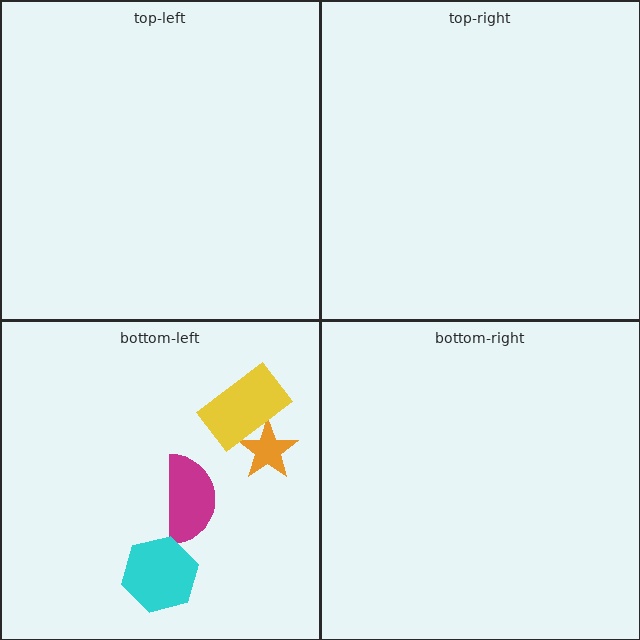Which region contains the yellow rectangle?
The bottom-left region.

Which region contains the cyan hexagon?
The bottom-left region.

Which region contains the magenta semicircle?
The bottom-left region.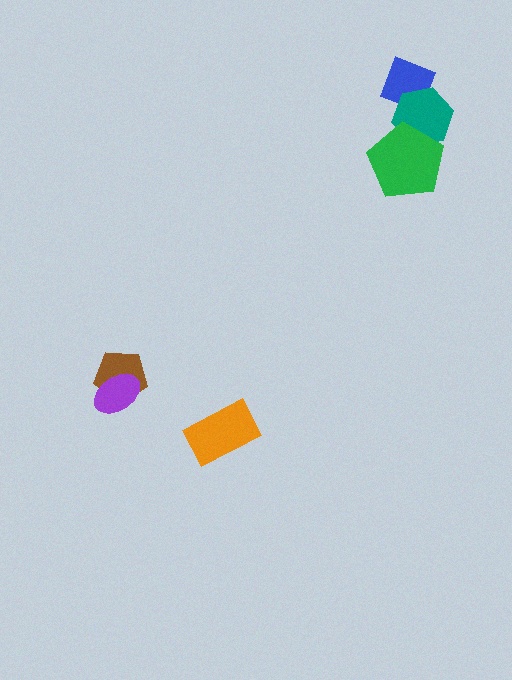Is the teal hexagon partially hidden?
Yes, it is partially covered by another shape.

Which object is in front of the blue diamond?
The teal hexagon is in front of the blue diamond.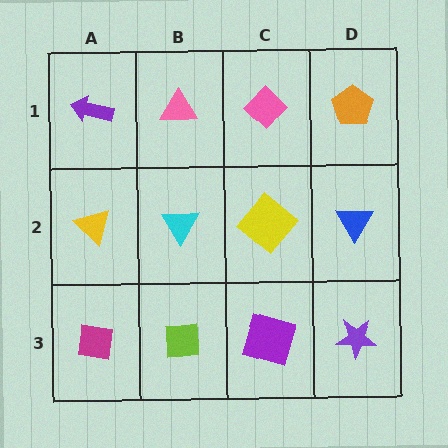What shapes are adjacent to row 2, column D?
An orange pentagon (row 1, column D), a purple star (row 3, column D), a yellow diamond (row 2, column C).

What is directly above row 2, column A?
A purple arrow.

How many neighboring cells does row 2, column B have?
4.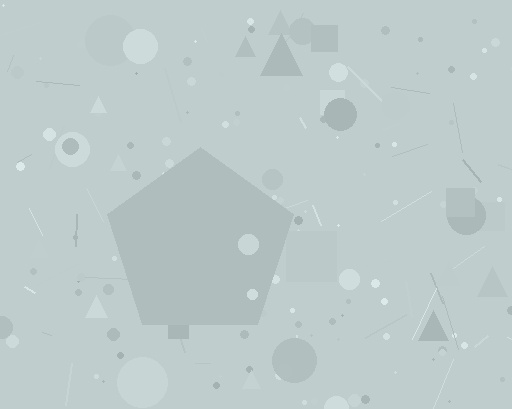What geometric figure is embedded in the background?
A pentagon is embedded in the background.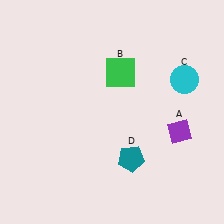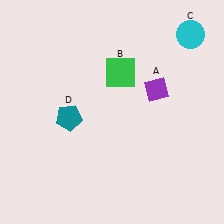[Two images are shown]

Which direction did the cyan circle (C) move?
The cyan circle (C) moved up.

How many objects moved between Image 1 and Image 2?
3 objects moved between the two images.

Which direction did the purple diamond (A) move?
The purple diamond (A) moved up.